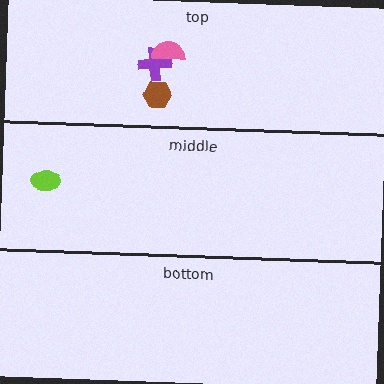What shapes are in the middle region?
The lime ellipse.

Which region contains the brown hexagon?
The top region.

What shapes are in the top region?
The purple cross, the brown hexagon, the pink semicircle.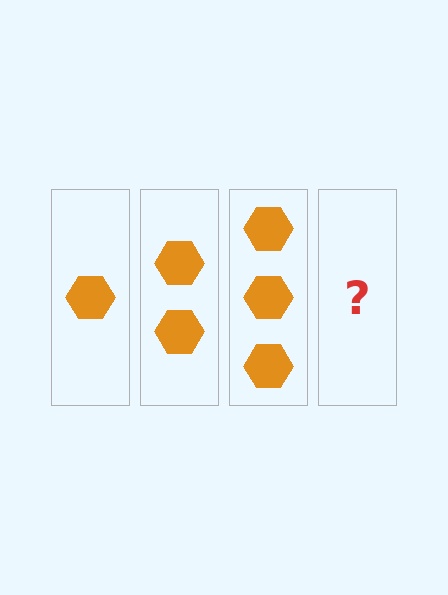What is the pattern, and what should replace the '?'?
The pattern is that each step adds one more hexagon. The '?' should be 4 hexagons.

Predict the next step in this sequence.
The next step is 4 hexagons.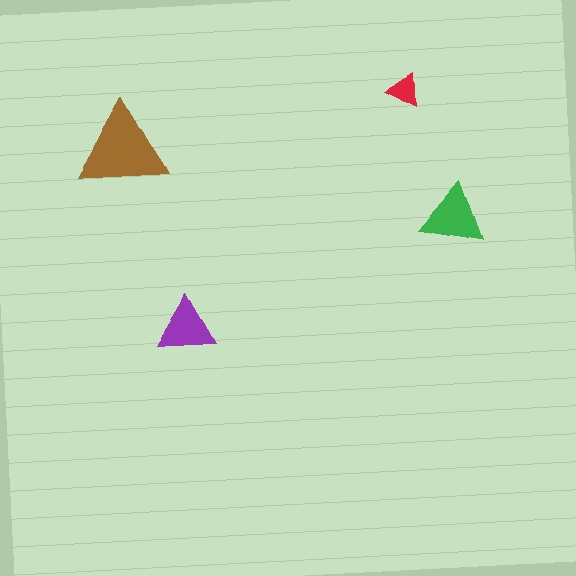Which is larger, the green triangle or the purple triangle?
The green one.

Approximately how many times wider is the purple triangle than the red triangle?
About 1.5 times wider.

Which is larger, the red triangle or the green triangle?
The green one.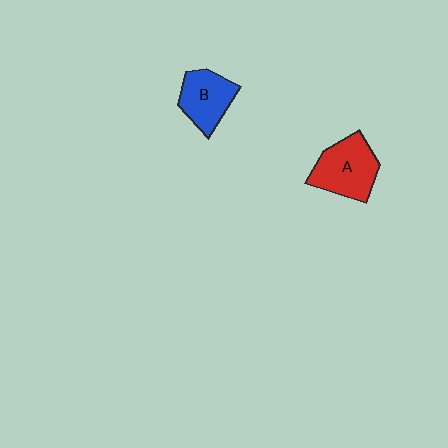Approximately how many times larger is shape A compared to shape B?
Approximately 1.2 times.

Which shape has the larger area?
Shape A (red).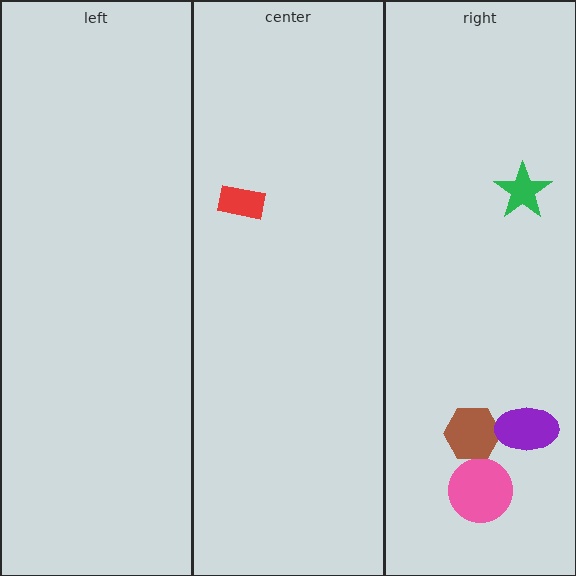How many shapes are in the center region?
1.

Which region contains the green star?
The right region.